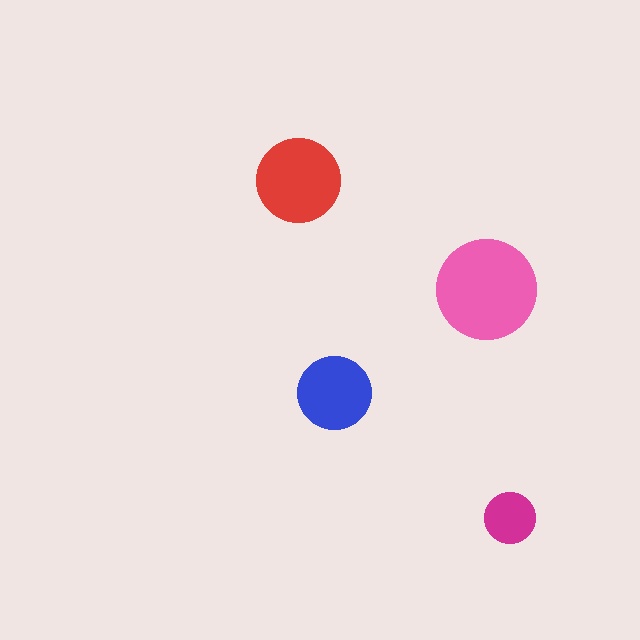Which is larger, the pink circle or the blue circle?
The pink one.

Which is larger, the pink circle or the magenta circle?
The pink one.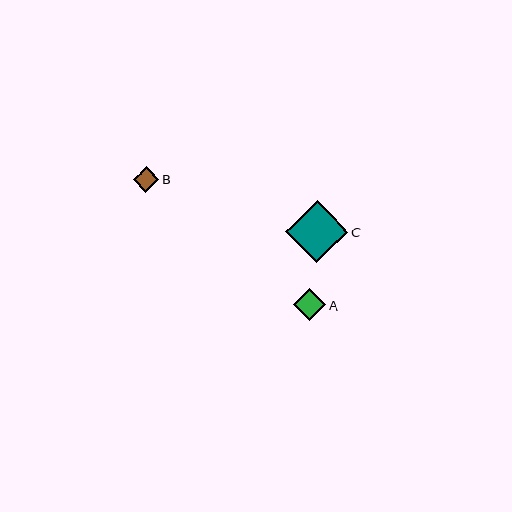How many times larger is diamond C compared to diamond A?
Diamond C is approximately 1.9 times the size of diamond A.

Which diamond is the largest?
Diamond C is the largest with a size of approximately 62 pixels.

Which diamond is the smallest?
Diamond B is the smallest with a size of approximately 26 pixels.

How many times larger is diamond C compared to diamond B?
Diamond C is approximately 2.4 times the size of diamond B.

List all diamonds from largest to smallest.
From largest to smallest: C, A, B.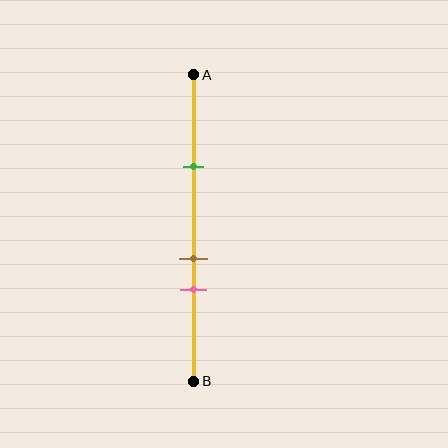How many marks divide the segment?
There are 3 marks dividing the segment.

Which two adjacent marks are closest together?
The brown and pink marks are the closest adjacent pair.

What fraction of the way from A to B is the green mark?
The green mark is approximately 30% (0.3) of the way from A to B.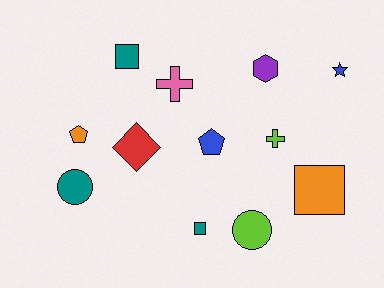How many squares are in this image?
There are 3 squares.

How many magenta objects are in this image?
There are no magenta objects.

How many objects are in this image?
There are 12 objects.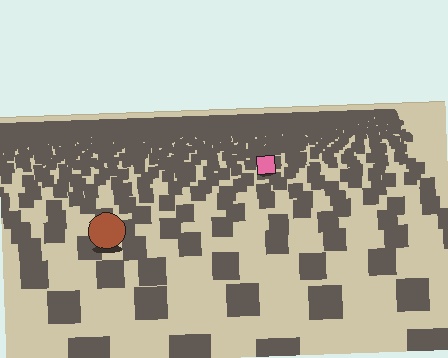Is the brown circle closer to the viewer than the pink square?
Yes. The brown circle is closer — you can tell from the texture gradient: the ground texture is coarser near it.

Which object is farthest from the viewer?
The pink square is farthest from the viewer. It appears smaller and the ground texture around it is denser.